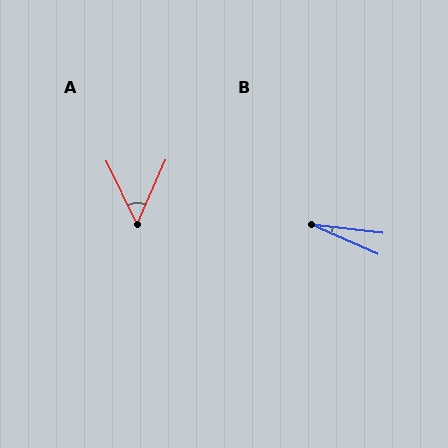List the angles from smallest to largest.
B (17°), A (49°).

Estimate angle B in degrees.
Approximately 17 degrees.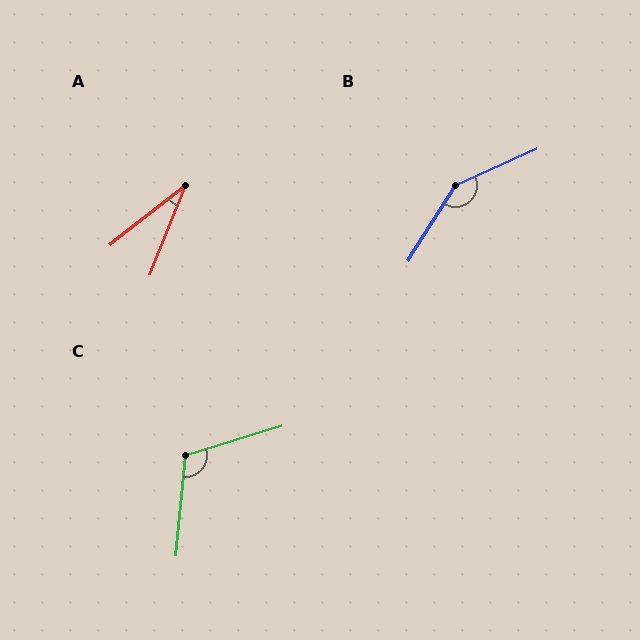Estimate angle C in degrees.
Approximately 113 degrees.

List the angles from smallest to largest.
A (30°), C (113°), B (146°).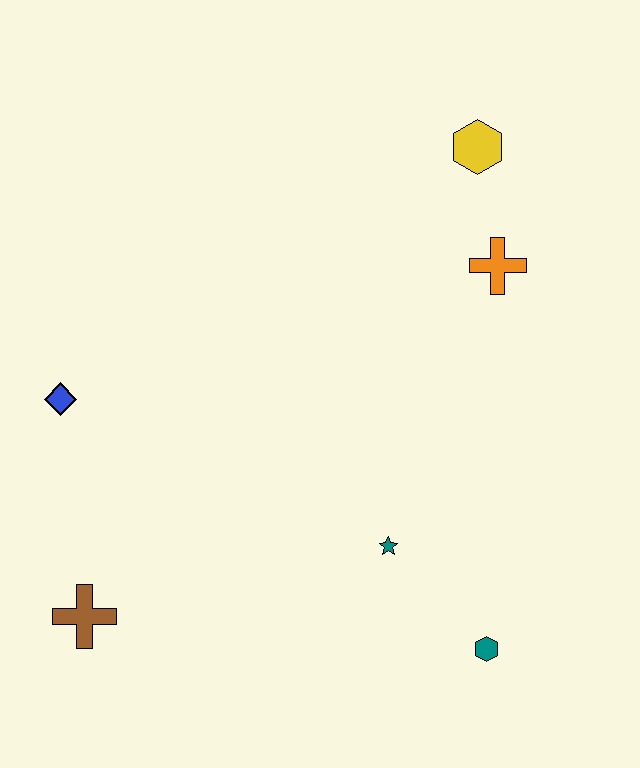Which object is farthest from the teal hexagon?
The yellow hexagon is farthest from the teal hexagon.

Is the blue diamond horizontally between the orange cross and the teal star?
No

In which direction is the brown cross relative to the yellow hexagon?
The brown cross is below the yellow hexagon.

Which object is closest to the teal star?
The teal hexagon is closest to the teal star.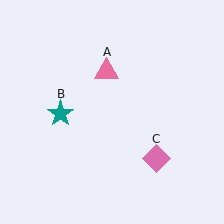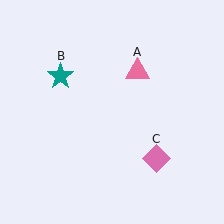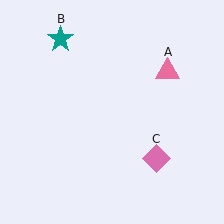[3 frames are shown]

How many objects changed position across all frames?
2 objects changed position: pink triangle (object A), teal star (object B).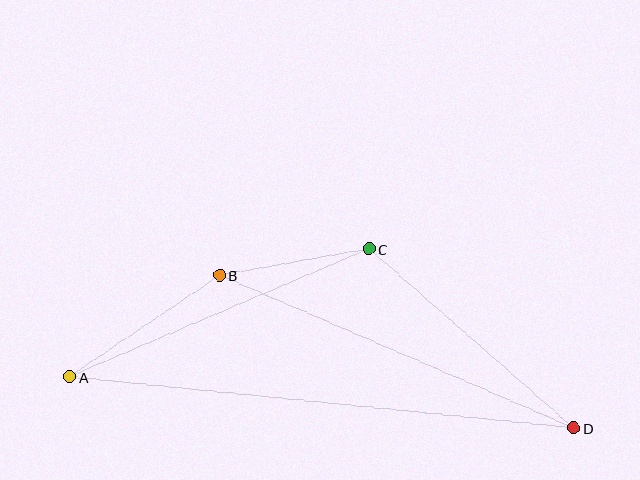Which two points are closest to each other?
Points B and C are closest to each other.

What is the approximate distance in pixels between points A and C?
The distance between A and C is approximately 326 pixels.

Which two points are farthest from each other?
Points A and D are farthest from each other.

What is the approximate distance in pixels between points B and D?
The distance between B and D is approximately 386 pixels.